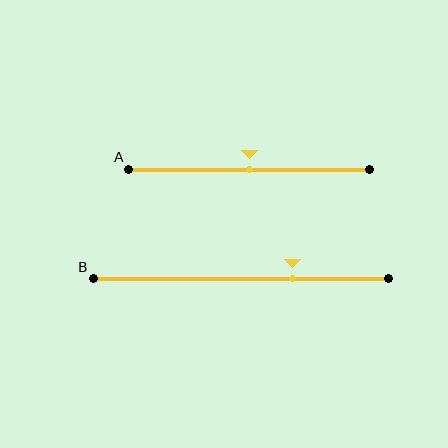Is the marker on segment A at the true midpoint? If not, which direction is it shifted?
Yes, the marker on segment A is at the true midpoint.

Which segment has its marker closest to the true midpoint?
Segment A has its marker closest to the true midpoint.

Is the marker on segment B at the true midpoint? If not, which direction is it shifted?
No, the marker on segment B is shifted to the right by about 18% of the segment length.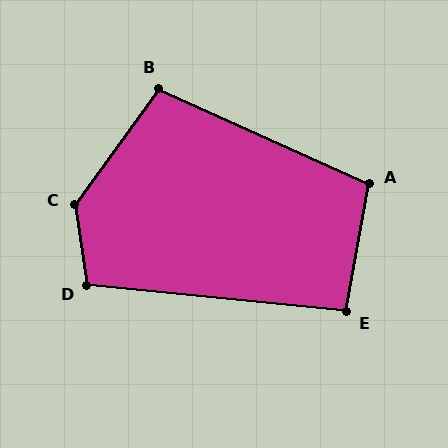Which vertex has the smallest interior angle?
E, at approximately 94 degrees.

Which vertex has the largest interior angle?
C, at approximately 136 degrees.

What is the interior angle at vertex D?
Approximately 104 degrees (obtuse).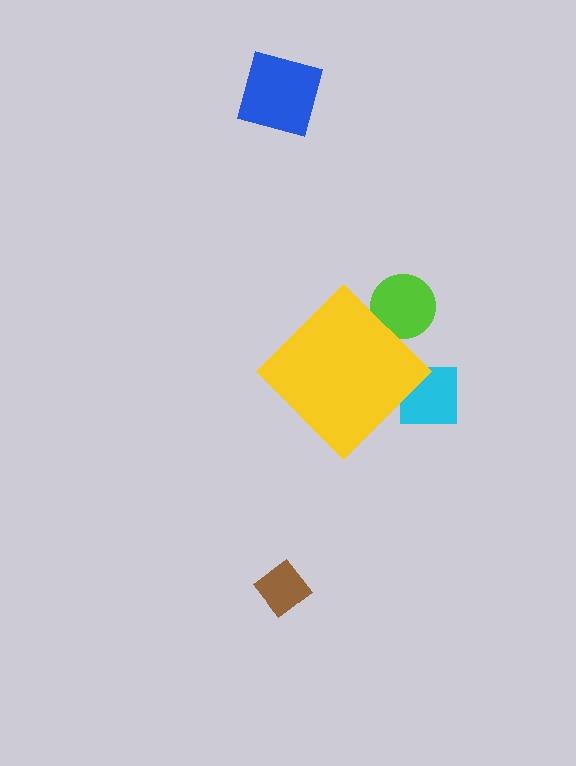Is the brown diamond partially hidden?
No, the brown diamond is fully visible.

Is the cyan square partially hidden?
Yes, the cyan square is partially hidden behind the yellow diamond.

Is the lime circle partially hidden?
Yes, the lime circle is partially hidden behind the yellow diamond.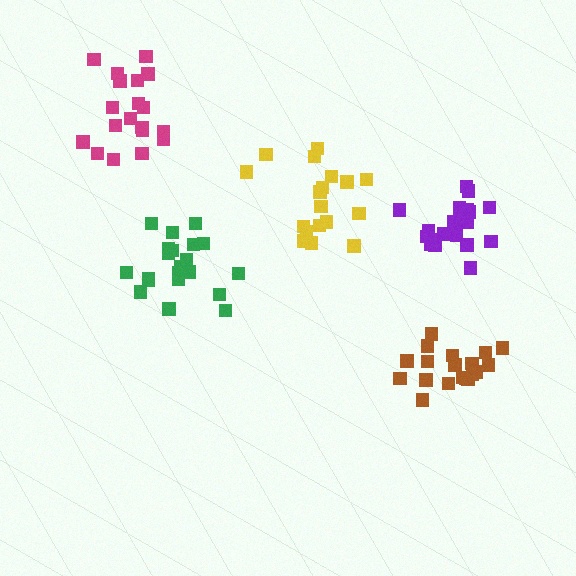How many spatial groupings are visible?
There are 5 spatial groupings.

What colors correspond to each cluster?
The clusters are colored: yellow, green, brown, purple, magenta.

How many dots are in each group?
Group 1: 18 dots, Group 2: 21 dots, Group 3: 19 dots, Group 4: 19 dots, Group 5: 19 dots (96 total).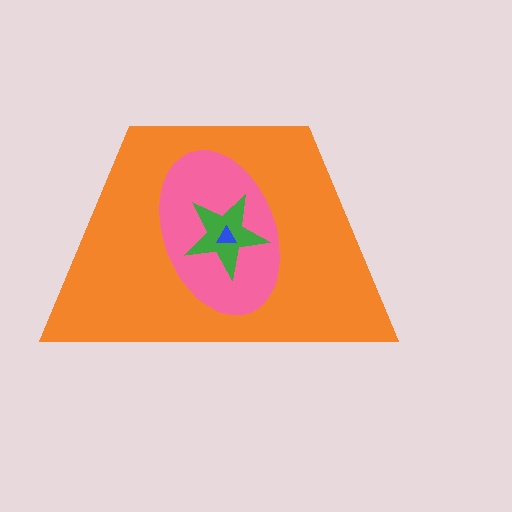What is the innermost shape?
The blue triangle.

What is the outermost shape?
The orange trapezoid.